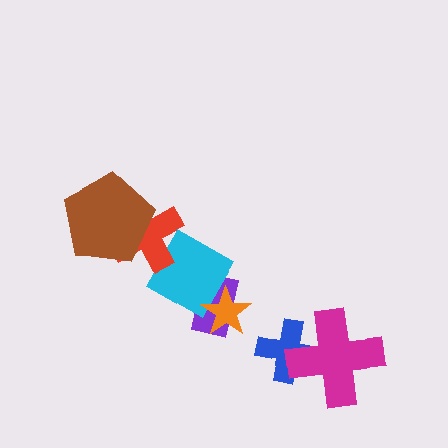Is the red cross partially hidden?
Yes, it is partially covered by another shape.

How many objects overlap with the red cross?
2 objects overlap with the red cross.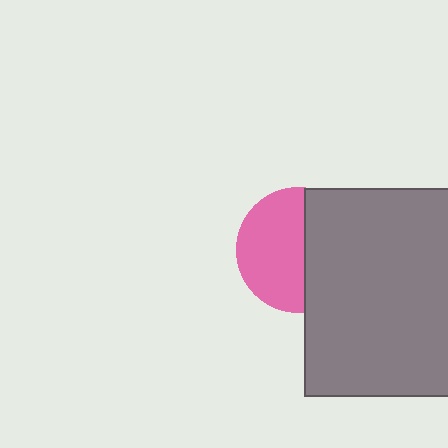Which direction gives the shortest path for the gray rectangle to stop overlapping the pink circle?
Moving right gives the shortest separation.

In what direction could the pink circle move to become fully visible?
The pink circle could move left. That would shift it out from behind the gray rectangle entirely.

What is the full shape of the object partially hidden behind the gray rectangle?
The partially hidden object is a pink circle.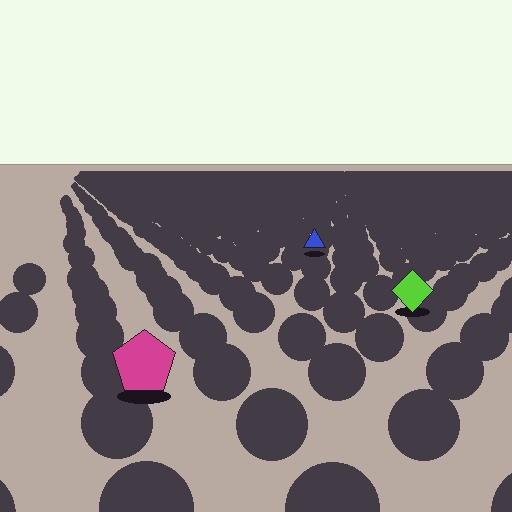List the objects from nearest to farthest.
From nearest to farthest: the magenta pentagon, the lime diamond, the blue triangle.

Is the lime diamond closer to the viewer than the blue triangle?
Yes. The lime diamond is closer — you can tell from the texture gradient: the ground texture is coarser near it.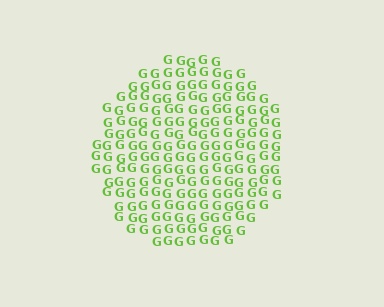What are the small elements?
The small elements are letter G's.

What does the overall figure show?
The overall figure shows a circle.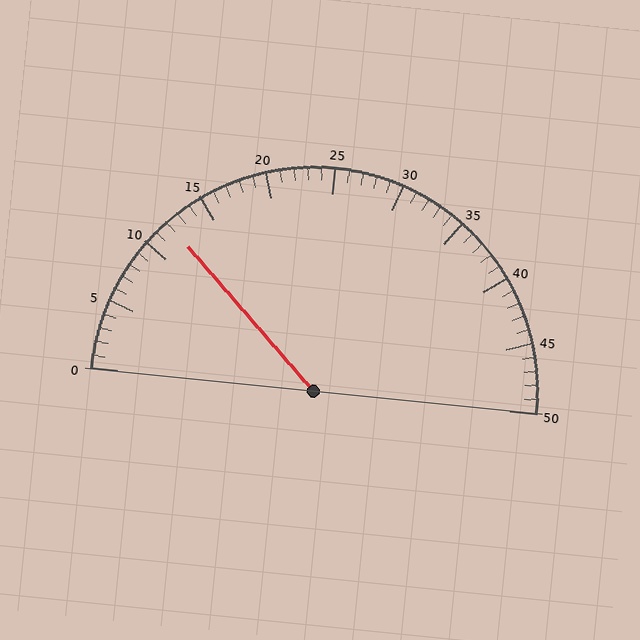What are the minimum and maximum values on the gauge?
The gauge ranges from 0 to 50.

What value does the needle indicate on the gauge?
The needle indicates approximately 12.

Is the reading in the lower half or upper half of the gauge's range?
The reading is in the lower half of the range (0 to 50).